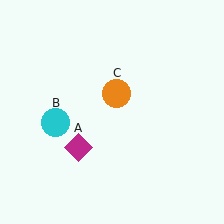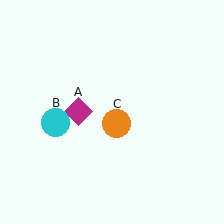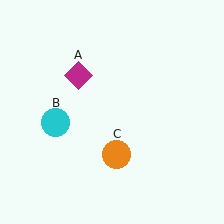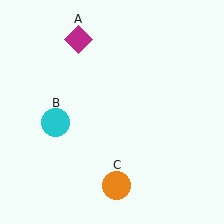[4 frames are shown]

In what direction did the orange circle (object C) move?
The orange circle (object C) moved down.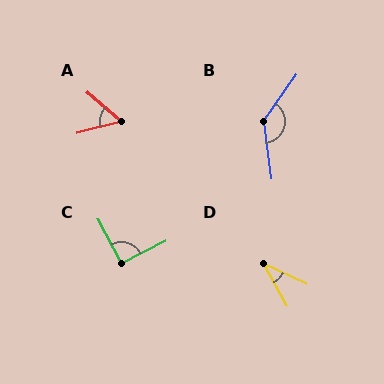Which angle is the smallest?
D, at approximately 36 degrees.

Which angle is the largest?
B, at approximately 137 degrees.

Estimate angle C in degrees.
Approximately 92 degrees.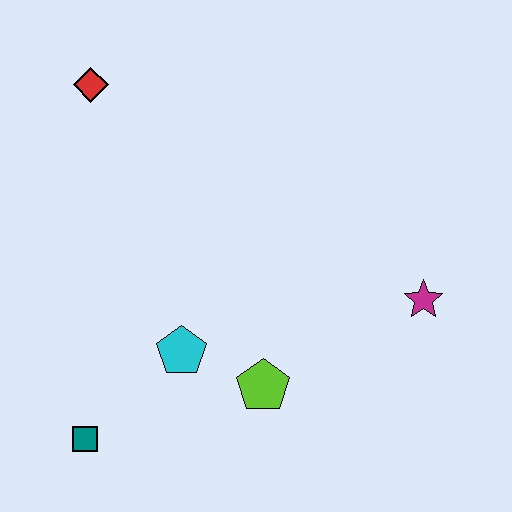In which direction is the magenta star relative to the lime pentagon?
The magenta star is to the right of the lime pentagon.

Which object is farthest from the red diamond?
The magenta star is farthest from the red diamond.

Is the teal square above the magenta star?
No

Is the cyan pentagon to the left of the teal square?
No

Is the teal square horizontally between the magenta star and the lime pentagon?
No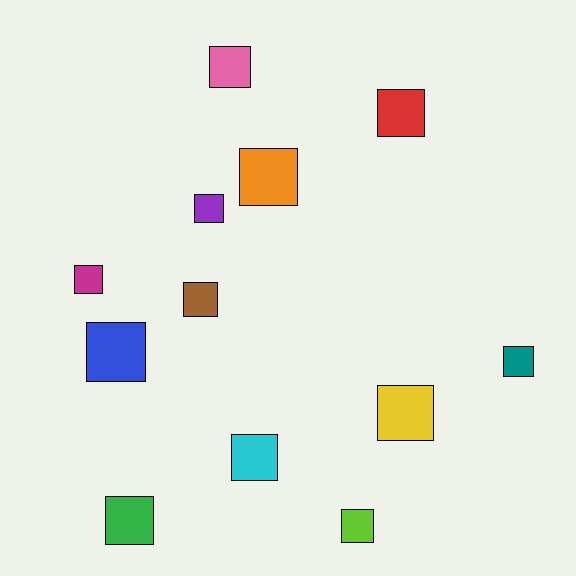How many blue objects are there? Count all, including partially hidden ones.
There is 1 blue object.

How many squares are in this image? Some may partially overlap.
There are 12 squares.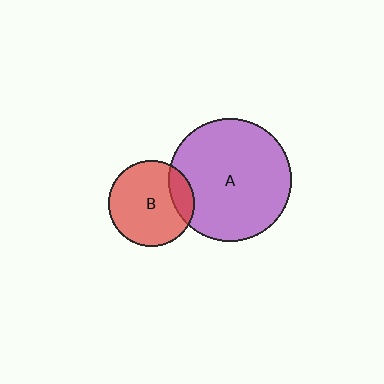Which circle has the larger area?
Circle A (purple).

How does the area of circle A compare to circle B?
Approximately 2.0 times.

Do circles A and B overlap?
Yes.